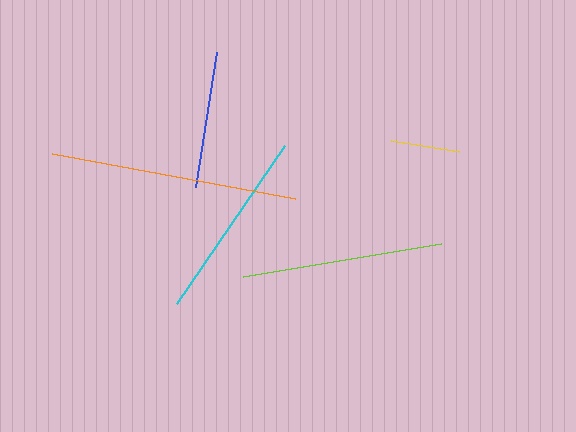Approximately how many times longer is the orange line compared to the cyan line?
The orange line is approximately 1.3 times the length of the cyan line.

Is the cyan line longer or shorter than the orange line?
The orange line is longer than the cyan line.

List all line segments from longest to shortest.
From longest to shortest: orange, lime, cyan, blue, yellow.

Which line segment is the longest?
The orange line is the longest at approximately 248 pixels.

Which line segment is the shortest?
The yellow line is the shortest at approximately 69 pixels.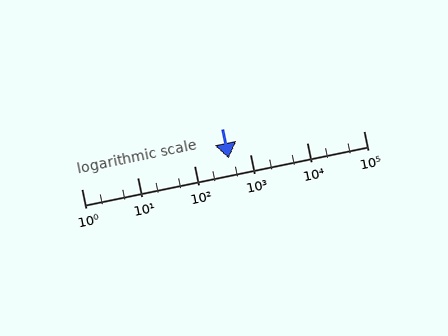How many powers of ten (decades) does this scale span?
The scale spans 5 decades, from 1 to 100000.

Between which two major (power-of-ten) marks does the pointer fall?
The pointer is between 100 and 1000.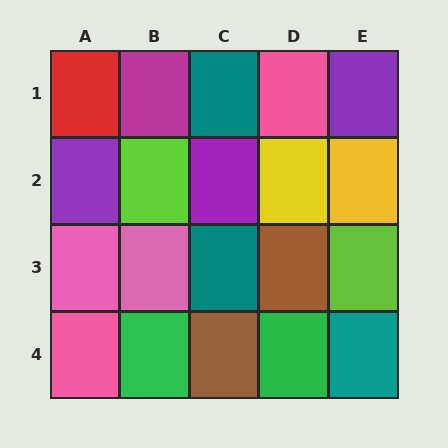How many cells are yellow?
2 cells are yellow.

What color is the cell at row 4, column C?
Brown.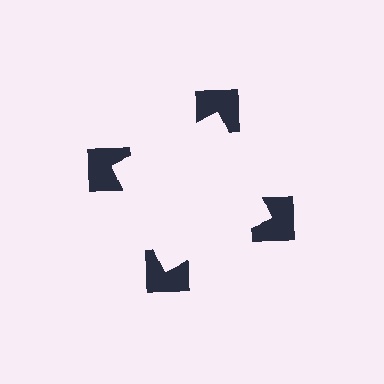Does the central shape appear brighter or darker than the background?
It typically appears slightly brighter than the background, even though no actual brightness change is drawn.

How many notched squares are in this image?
There are 4 — one at each vertex of the illusory square.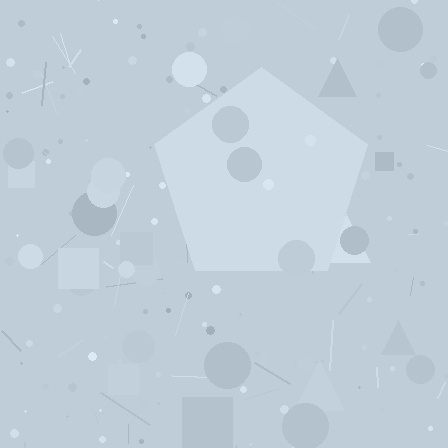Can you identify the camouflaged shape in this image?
The camouflaged shape is a pentagon.